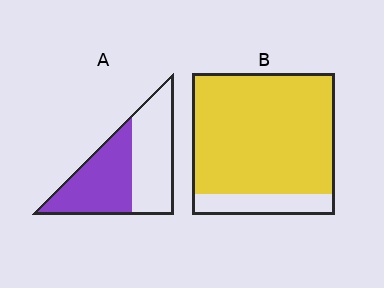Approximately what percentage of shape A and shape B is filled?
A is approximately 50% and B is approximately 85%.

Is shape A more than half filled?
Roughly half.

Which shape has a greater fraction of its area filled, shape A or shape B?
Shape B.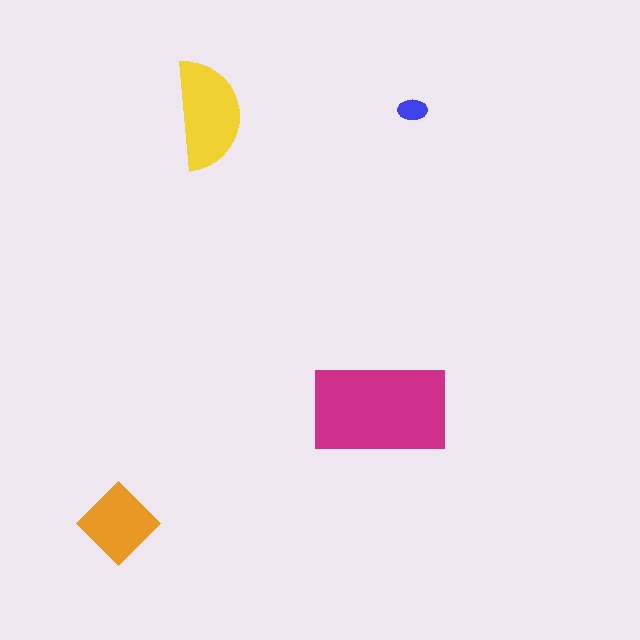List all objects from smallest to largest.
The blue ellipse, the orange diamond, the yellow semicircle, the magenta rectangle.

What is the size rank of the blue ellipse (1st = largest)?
4th.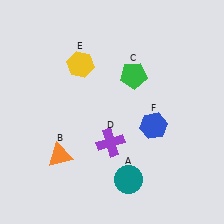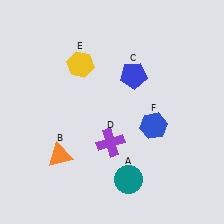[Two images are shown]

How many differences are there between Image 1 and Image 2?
There is 1 difference between the two images.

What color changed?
The pentagon (C) changed from green in Image 1 to blue in Image 2.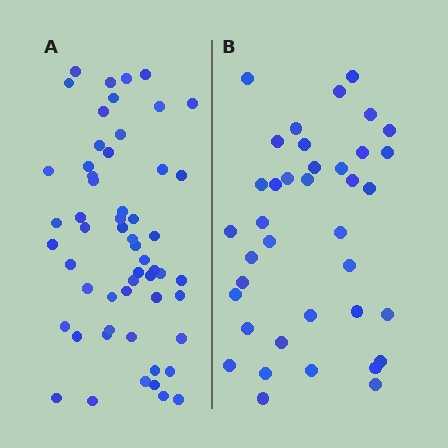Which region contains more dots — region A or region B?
Region A (the left region) has more dots.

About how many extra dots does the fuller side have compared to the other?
Region A has approximately 20 more dots than region B.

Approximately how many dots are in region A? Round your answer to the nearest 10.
About 60 dots. (The exact count is 56, which rounds to 60.)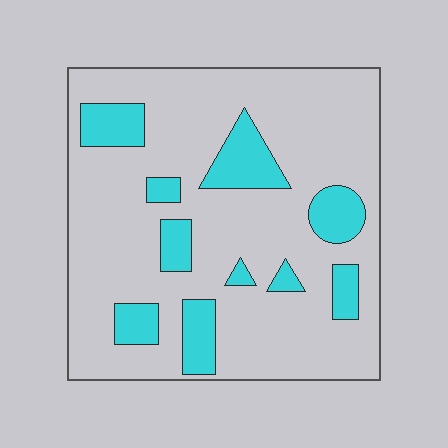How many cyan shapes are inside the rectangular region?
10.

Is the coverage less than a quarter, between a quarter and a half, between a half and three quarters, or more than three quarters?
Less than a quarter.